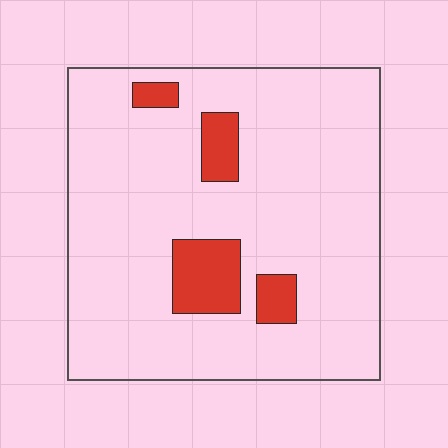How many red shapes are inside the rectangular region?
4.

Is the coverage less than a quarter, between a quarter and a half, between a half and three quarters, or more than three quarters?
Less than a quarter.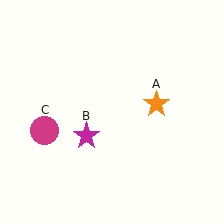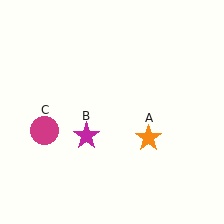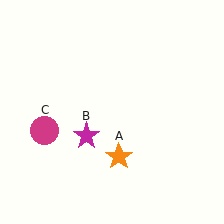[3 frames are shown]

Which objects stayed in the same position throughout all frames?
Magenta star (object B) and magenta circle (object C) remained stationary.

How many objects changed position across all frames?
1 object changed position: orange star (object A).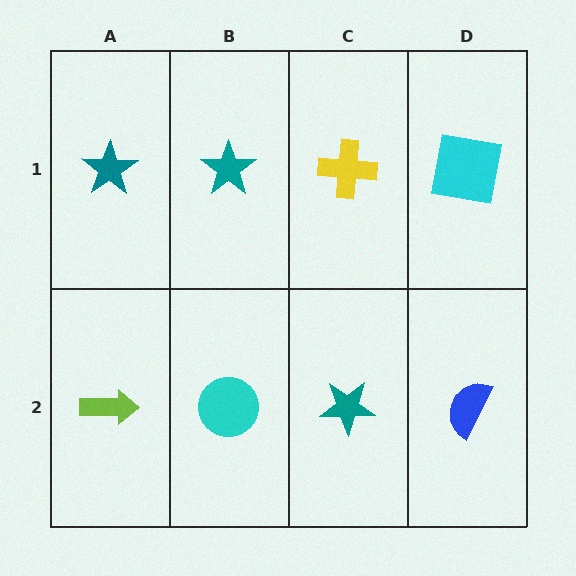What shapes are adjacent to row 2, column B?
A teal star (row 1, column B), a lime arrow (row 2, column A), a teal star (row 2, column C).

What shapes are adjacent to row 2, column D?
A cyan square (row 1, column D), a teal star (row 2, column C).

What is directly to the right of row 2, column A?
A cyan circle.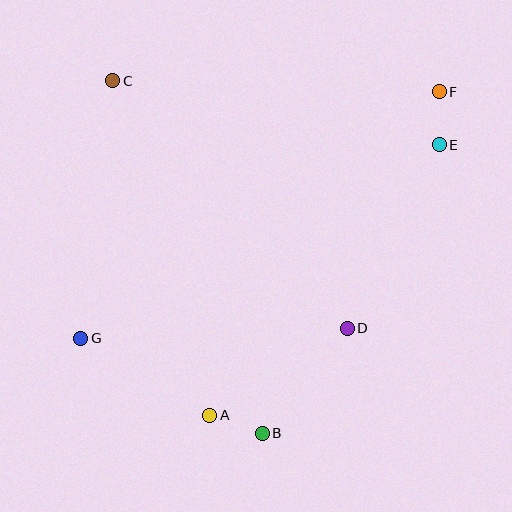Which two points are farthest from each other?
Points F and G are farthest from each other.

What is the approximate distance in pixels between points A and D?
The distance between A and D is approximately 162 pixels.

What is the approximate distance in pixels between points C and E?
The distance between C and E is approximately 333 pixels.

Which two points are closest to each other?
Points E and F are closest to each other.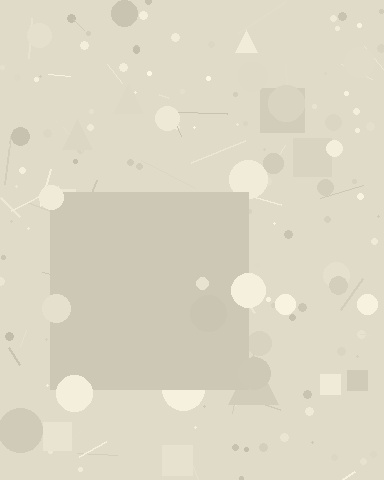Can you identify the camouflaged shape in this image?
The camouflaged shape is a square.